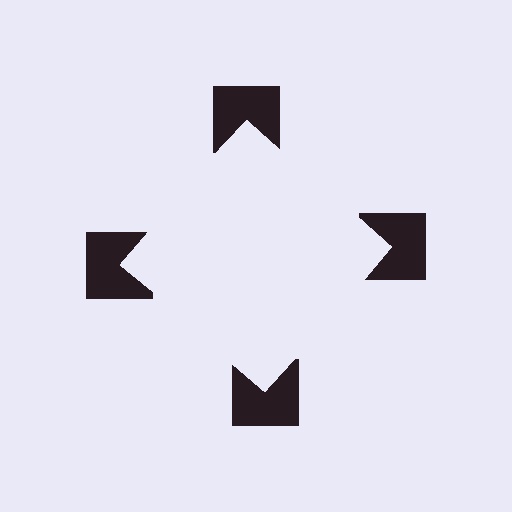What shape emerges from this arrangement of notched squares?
An illusory square — its edges are inferred from the aligned wedge cuts in the notched squares, not physically drawn.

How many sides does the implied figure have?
4 sides.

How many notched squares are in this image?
There are 4 — one at each vertex of the illusory square.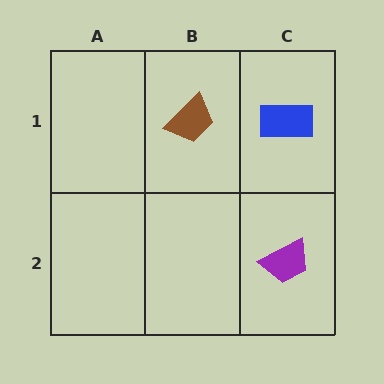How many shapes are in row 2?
1 shape.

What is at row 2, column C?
A purple trapezoid.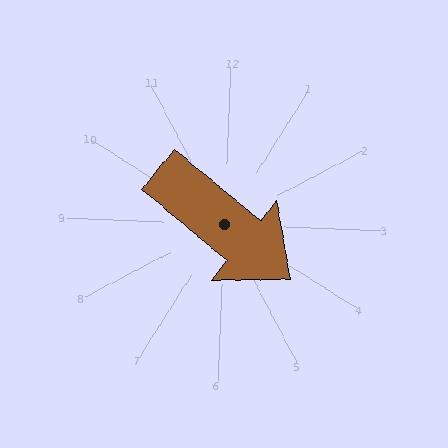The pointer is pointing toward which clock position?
Roughly 4 o'clock.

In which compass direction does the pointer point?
Southeast.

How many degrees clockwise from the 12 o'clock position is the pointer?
Approximately 127 degrees.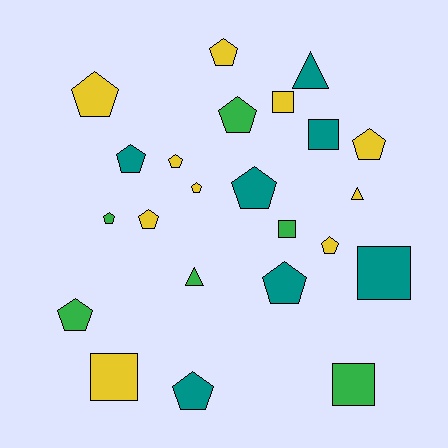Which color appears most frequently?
Yellow, with 10 objects.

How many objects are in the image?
There are 23 objects.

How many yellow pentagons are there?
There are 7 yellow pentagons.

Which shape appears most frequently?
Pentagon, with 14 objects.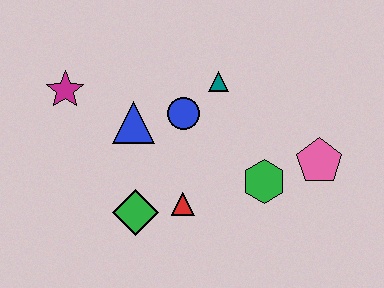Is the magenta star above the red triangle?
Yes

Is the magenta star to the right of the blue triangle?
No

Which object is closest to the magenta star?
The blue triangle is closest to the magenta star.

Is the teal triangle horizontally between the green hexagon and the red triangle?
Yes